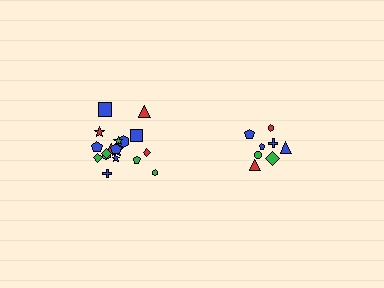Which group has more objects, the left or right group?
The left group.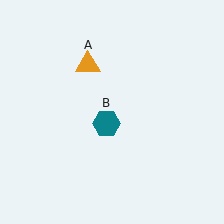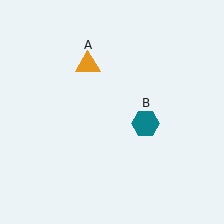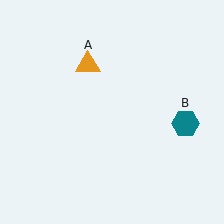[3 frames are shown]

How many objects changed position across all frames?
1 object changed position: teal hexagon (object B).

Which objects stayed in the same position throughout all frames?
Orange triangle (object A) remained stationary.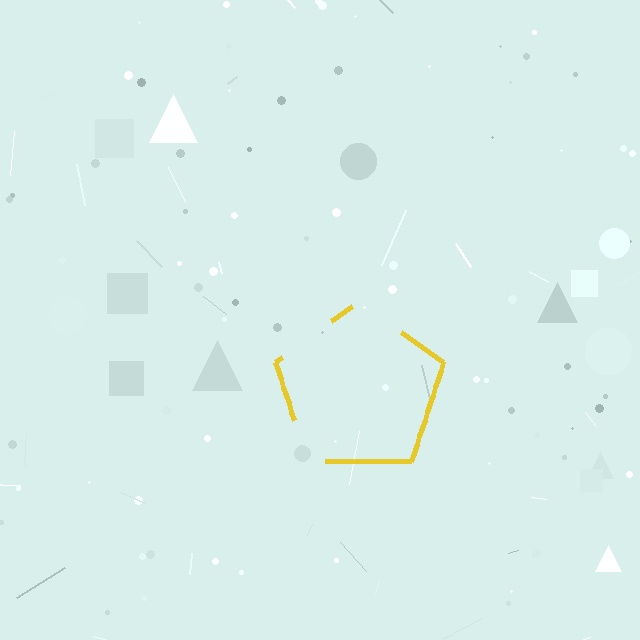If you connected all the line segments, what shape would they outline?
They would outline a pentagon.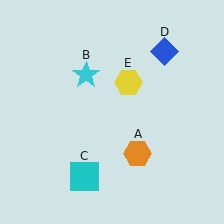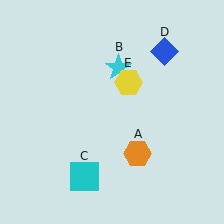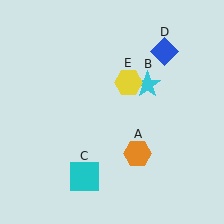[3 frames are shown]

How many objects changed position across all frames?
1 object changed position: cyan star (object B).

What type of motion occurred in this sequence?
The cyan star (object B) rotated clockwise around the center of the scene.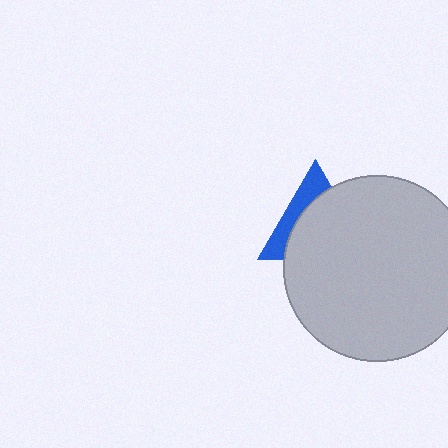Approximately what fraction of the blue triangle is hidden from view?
Roughly 67% of the blue triangle is hidden behind the light gray circle.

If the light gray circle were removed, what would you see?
You would see the complete blue triangle.